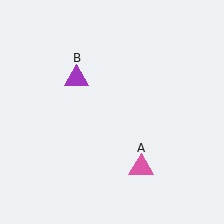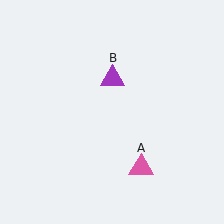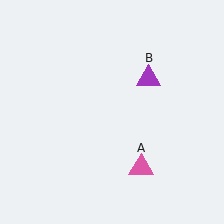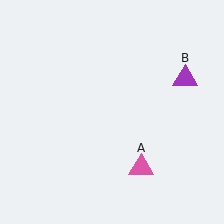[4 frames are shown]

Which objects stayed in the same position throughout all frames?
Pink triangle (object A) remained stationary.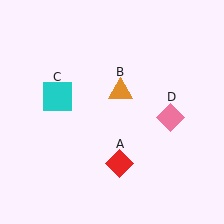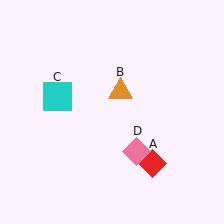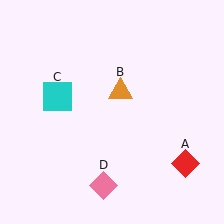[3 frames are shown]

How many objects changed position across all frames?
2 objects changed position: red diamond (object A), pink diamond (object D).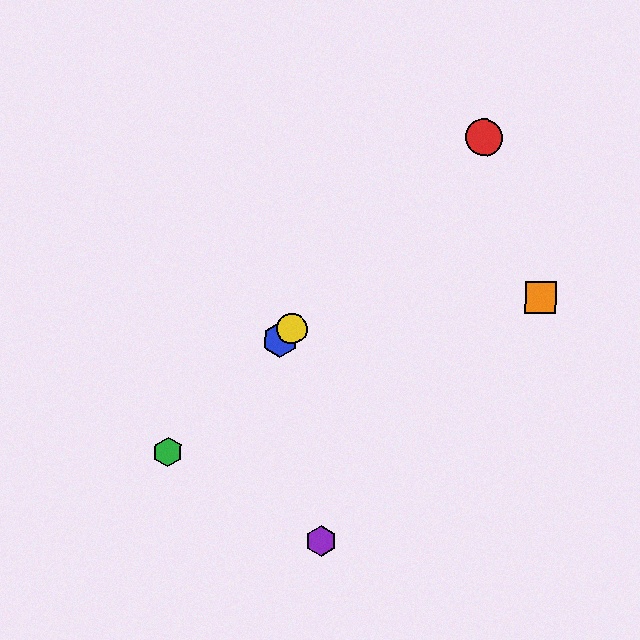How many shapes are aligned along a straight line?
4 shapes (the red circle, the blue hexagon, the green hexagon, the yellow circle) are aligned along a straight line.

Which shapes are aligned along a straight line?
The red circle, the blue hexagon, the green hexagon, the yellow circle are aligned along a straight line.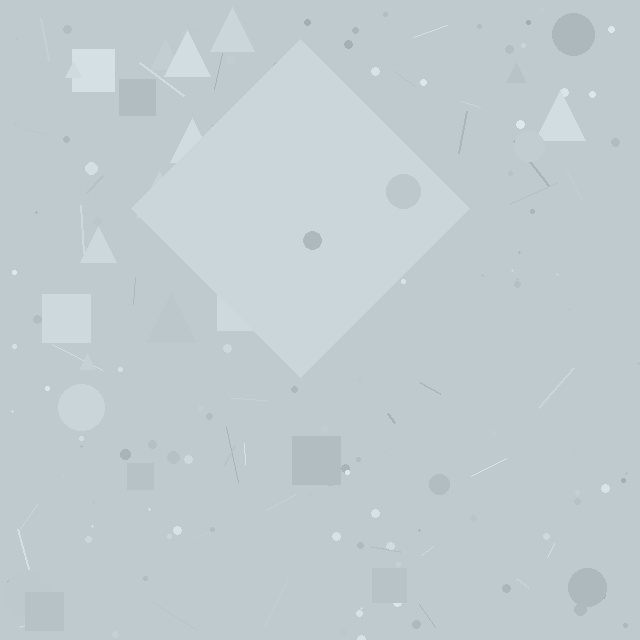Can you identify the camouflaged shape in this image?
The camouflaged shape is a diamond.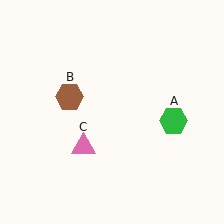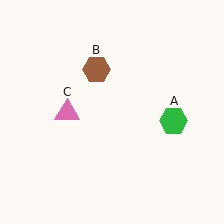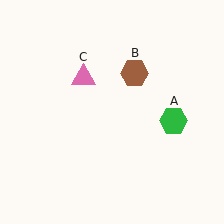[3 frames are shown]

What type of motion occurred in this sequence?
The brown hexagon (object B), pink triangle (object C) rotated clockwise around the center of the scene.